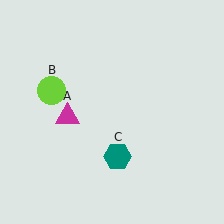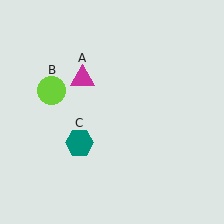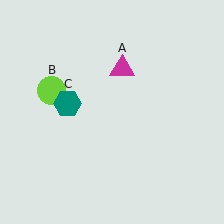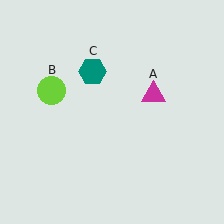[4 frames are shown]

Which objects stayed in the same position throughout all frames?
Lime circle (object B) remained stationary.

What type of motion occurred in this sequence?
The magenta triangle (object A), teal hexagon (object C) rotated clockwise around the center of the scene.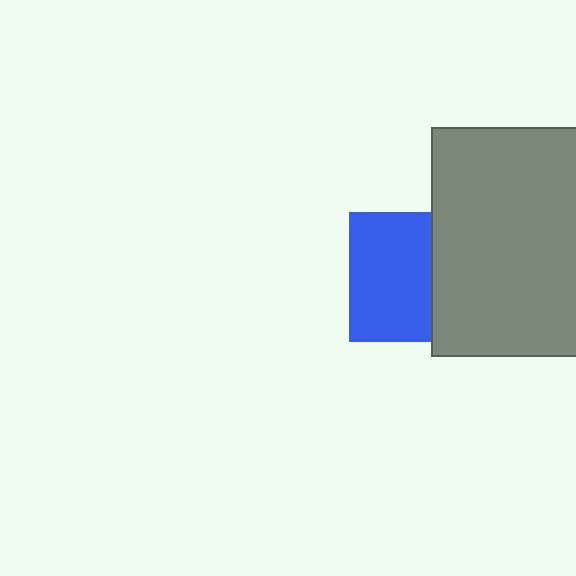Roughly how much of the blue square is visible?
About half of it is visible (roughly 63%).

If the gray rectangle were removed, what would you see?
You would see the complete blue square.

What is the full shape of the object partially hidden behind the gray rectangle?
The partially hidden object is a blue square.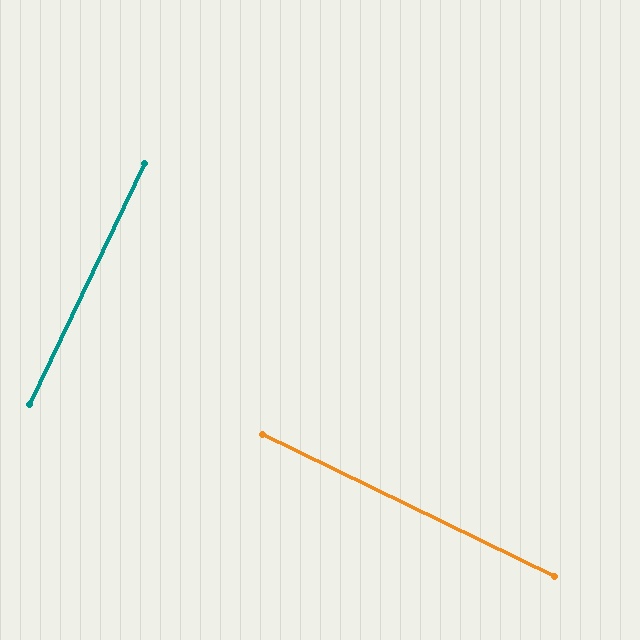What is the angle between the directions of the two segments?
Approximately 89 degrees.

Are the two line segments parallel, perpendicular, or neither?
Perpendicular — they meet at approximately 89°.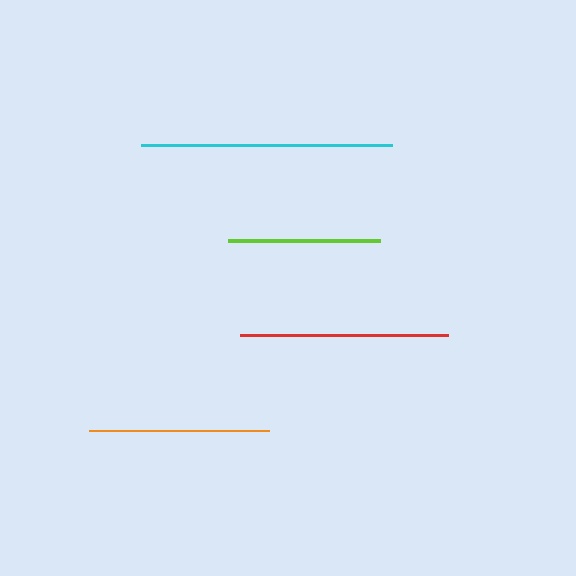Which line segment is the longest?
The cyan line is the longest at approximately 251 pixels.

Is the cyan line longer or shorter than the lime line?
The cyan line is longer than the lime line.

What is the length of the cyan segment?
The cyan segment is approximately 251 pixels long.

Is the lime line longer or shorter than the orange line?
The orange line is longer than the lime line.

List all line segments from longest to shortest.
From longest to shortest: cyan, red, orange, lime.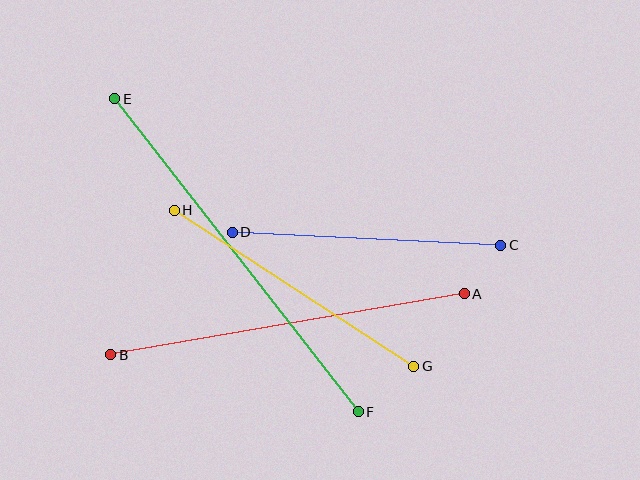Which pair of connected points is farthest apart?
Points E and F are farthest apart.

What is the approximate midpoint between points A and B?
The midpoint is at approximately (287, 324) pixels.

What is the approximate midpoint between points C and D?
The midpoint is at approximately (366, 239) pixels.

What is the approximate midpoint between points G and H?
The midpoint is at approximately (294, 288) pixels.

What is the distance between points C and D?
The distance is approximately 269 pixels.